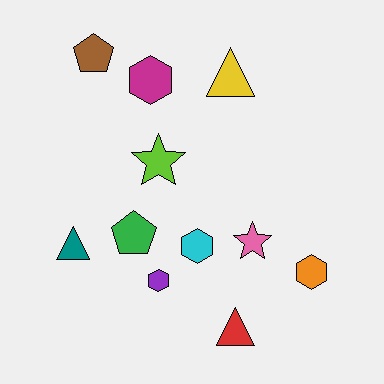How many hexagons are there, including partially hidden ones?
There are 4 hexagons.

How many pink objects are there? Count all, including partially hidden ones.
There is 1 pink object.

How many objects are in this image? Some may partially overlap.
There are 11 objects.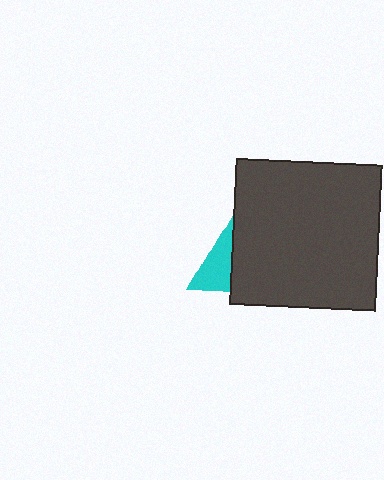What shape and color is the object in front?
The object in front is a dark gray square.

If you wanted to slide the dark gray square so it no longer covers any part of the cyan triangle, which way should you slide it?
Slide it right — that is the most direct way to separate the two shapes.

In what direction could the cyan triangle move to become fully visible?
The cyan triangle could move left. That would shift it out from behind the dark gray square entirely.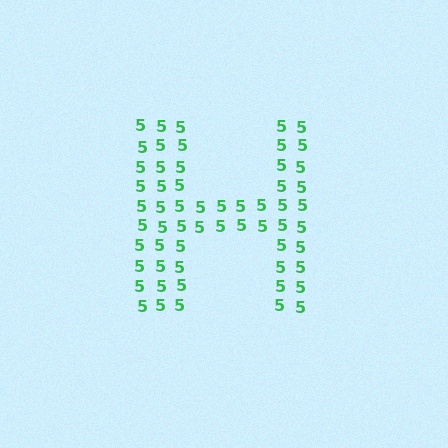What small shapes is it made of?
It is made of small digit 5's.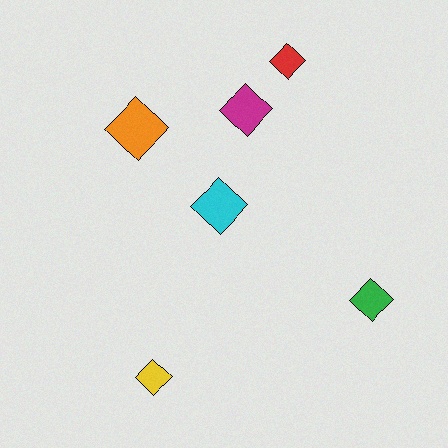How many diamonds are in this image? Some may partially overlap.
There are 6 diamonds.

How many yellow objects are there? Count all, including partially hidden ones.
There is 1 yellow object.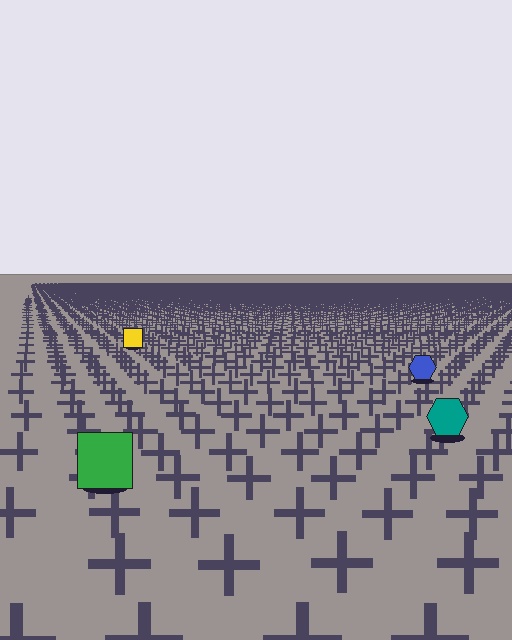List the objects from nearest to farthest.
From nearest to farthest: the green square, the teal hexagon, the blue hexagon, the yellow square.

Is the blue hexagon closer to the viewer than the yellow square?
Yes. The blue hexagon is closer — you can tell from the texture gradient: the ground texture is coarser near it.